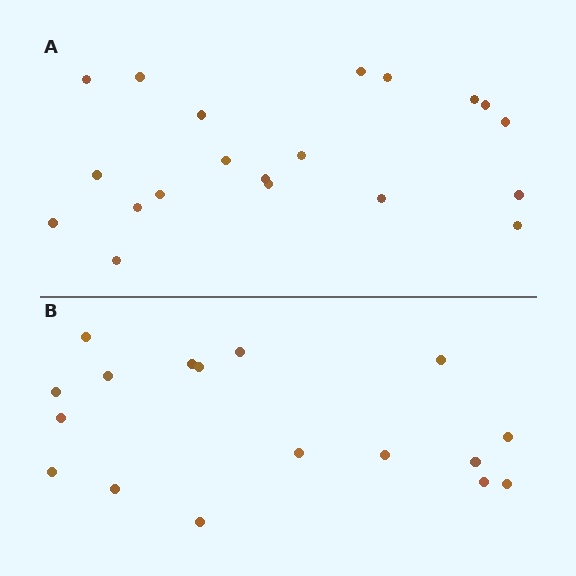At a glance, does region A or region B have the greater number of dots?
Region A (the top region) has more dots.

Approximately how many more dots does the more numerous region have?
Region A has just a few more — roughly 2 or 3 more dots than region B.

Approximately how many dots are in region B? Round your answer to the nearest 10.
About 20 dots. (The exact count is 17, which rounds to 20.)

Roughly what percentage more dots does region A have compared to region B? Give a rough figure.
About 20% more.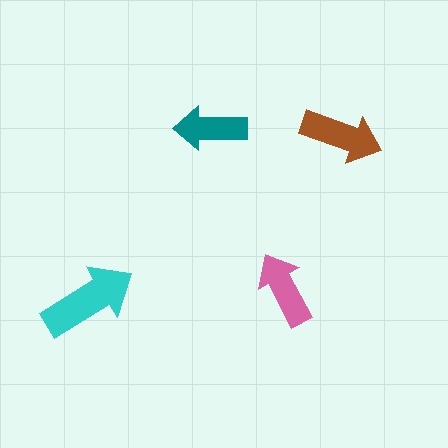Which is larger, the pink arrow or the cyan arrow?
The cyan one.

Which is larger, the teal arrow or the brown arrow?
The brown one.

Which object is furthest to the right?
The brown arrow is rightmost.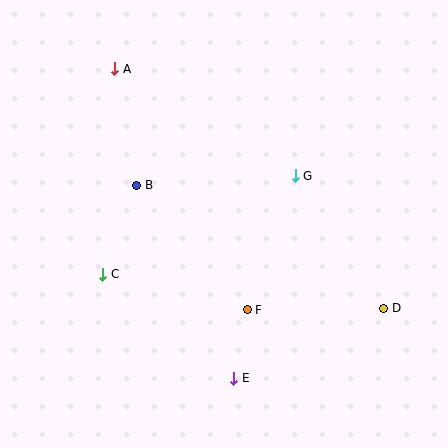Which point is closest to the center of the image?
Point G at (295, 176) is closest to the center.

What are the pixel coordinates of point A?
Point A is at (115, 69).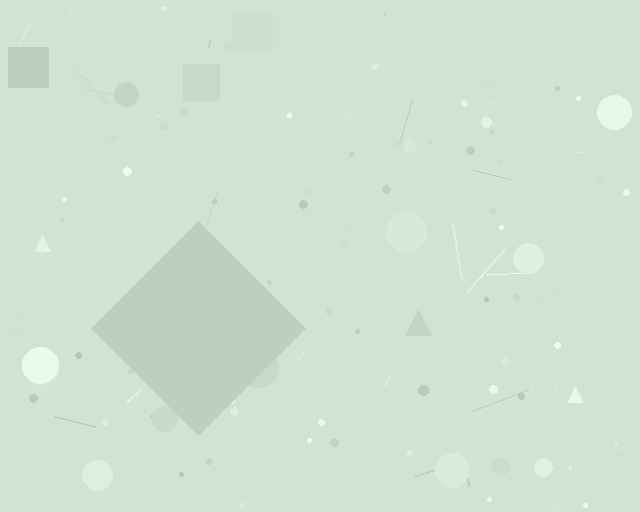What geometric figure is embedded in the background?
A diamond is embedded in the background.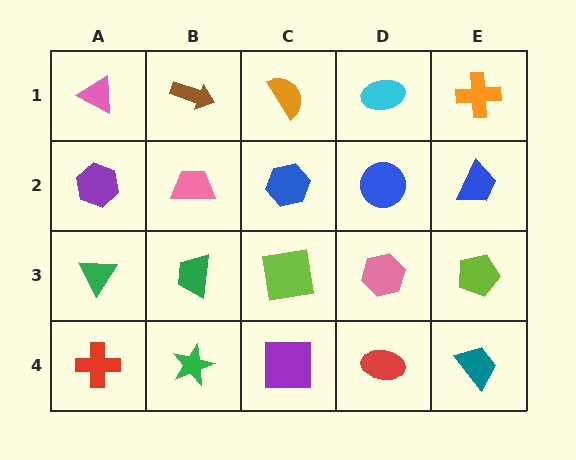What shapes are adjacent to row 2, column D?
A cyan ellipse (row 1, column D), a pink hexagon (row 3, column D), a blue hexagon (row 2, column C), a blue trapezoid (row 2, column E).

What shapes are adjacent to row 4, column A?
A green triangle (row 3, column A), a green star (row 4, column B).